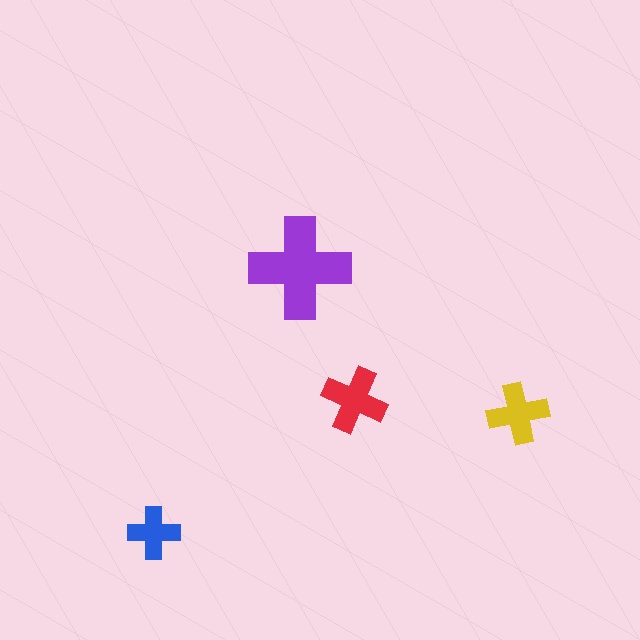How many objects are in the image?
There are 4 objects in the image.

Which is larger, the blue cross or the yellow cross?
The yellow one.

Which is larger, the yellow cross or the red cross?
The red one.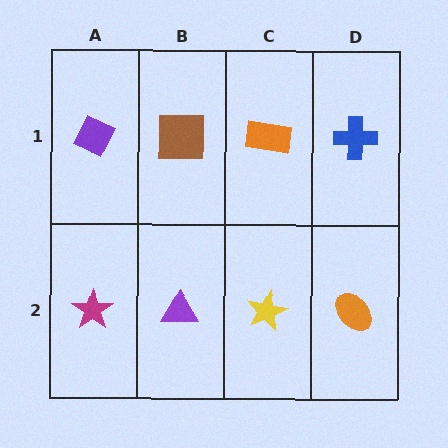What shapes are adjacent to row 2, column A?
A purple diamond (row 1, column A), a purple triangle (row 2, column B).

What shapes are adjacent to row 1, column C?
A yellow star (row 2, column C), a brown square (row 1, column B), a blue cross (row 1, column D).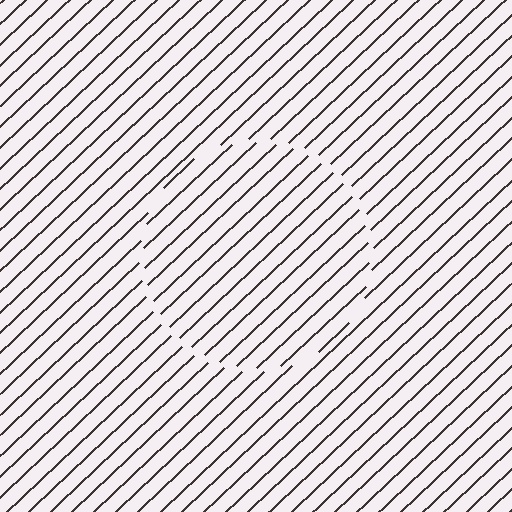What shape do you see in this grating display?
An illusory circle. The interior of the shape contains the same grating, shifted by half a period — the contour is defined by the phase discontinuity where line-ends from the inner and outer gratings abut.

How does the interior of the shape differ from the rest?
The interior of the shape contains the same grating, shifted by half a period — the contour is defined by the phase discontinuity where line-ends from the inner and outer gratings abut.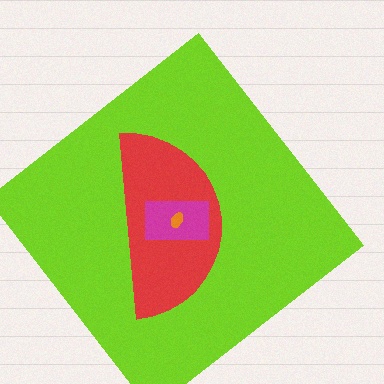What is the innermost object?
The orange ellipse.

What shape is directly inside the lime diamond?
The red semicircle.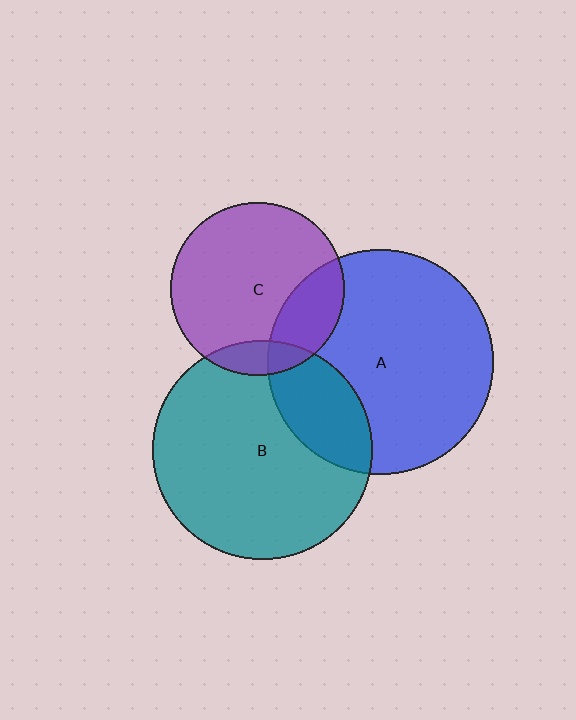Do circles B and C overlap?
Yes.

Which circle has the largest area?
Circle A (blue).